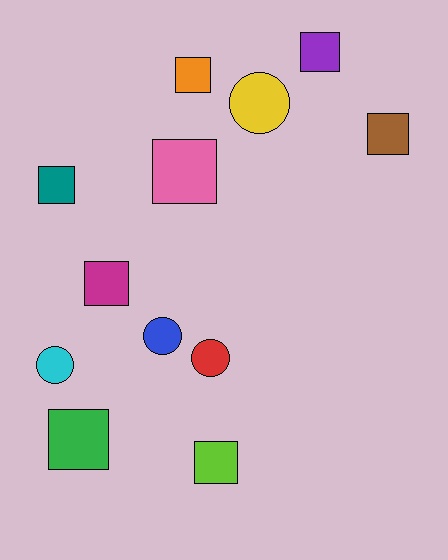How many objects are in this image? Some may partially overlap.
There are 12 objects.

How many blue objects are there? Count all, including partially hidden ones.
There is 1 blue object.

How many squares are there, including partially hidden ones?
There are 8 squares.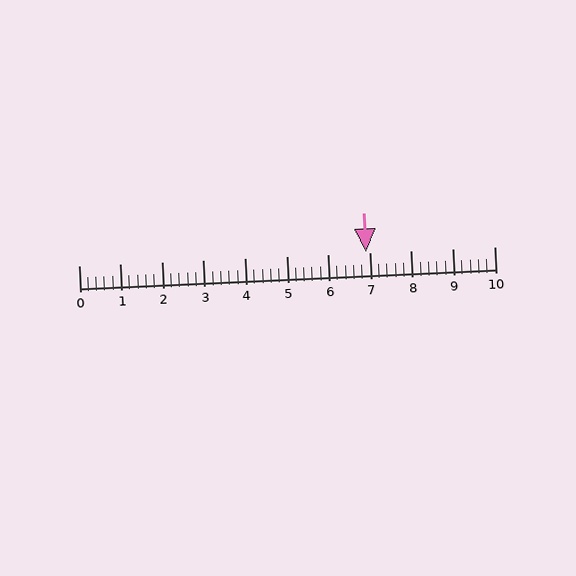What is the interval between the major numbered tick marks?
The major tick marks are spaced 1 units apart.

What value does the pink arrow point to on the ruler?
The pink arrow points to approximately 6.9.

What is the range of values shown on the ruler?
The ruler shows values from 0 to 10.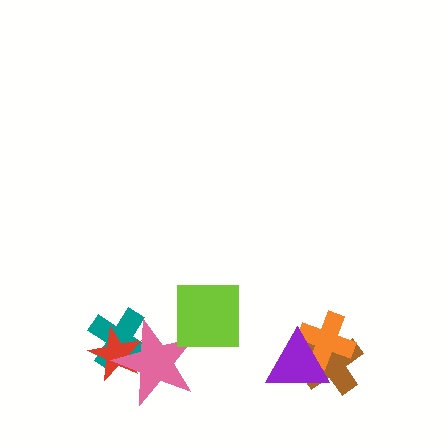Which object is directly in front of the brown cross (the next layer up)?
The orange cross is directly in front of the brown cross.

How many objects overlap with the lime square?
0 objects overlap with the lime square.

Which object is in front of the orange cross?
The purple triangle is in front of the orange cross.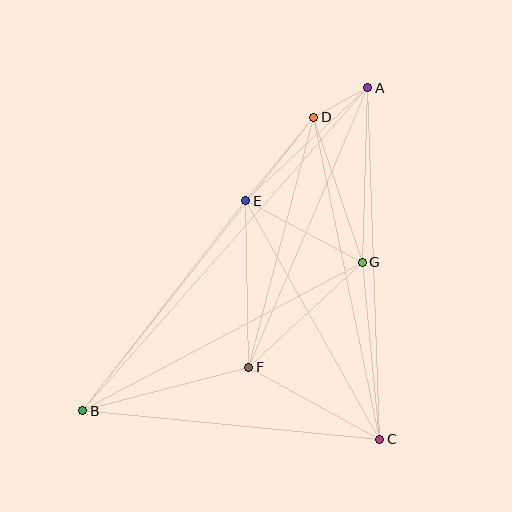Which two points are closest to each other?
Points A and D are closest to each other.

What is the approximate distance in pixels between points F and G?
The distance between F and G is approximately 154 pixels.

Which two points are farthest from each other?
Points A and B are farthest from each other.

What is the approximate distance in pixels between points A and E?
The distance between A and E is approximately 167 pixels.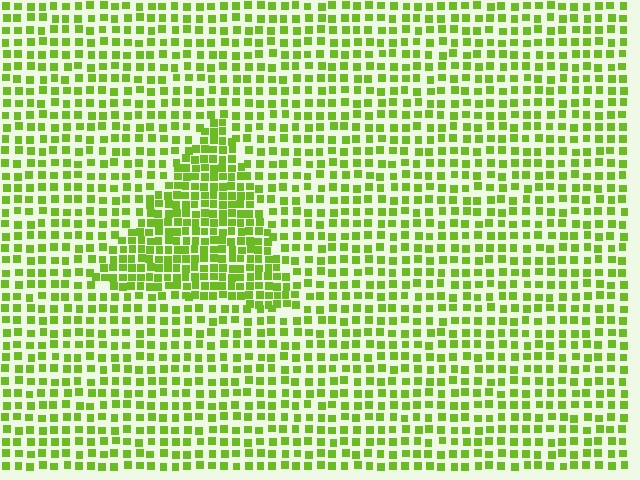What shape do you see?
I see a triangle.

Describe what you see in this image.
The image contains small lime elements arranged at two different densities. A triangle-shaped region is visible where the elements are more densely packed than the surrounding area.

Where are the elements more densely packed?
The elements are more densely packed inside the triangle boundary.